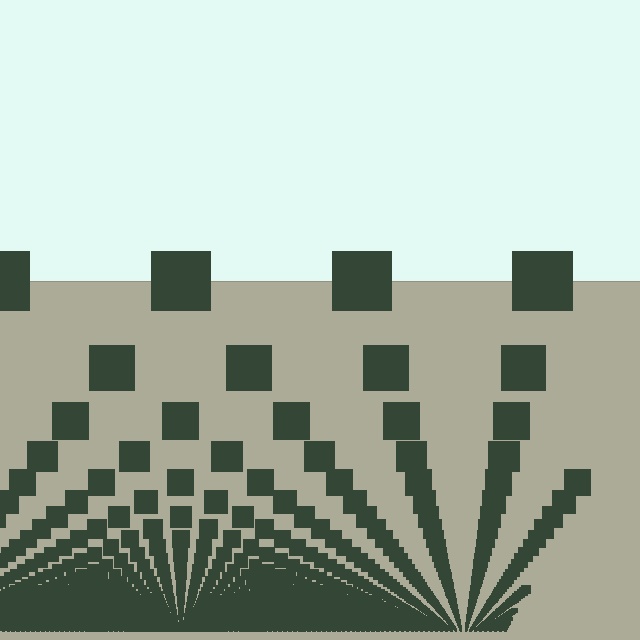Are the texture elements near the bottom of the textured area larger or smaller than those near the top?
Smaller. The gradient is inverted — elements near the bottom are smaller and denser.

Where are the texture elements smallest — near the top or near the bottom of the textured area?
Near the bottom.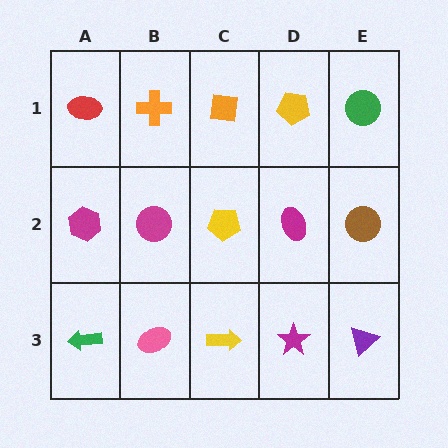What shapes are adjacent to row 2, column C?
An orange square (row 1, column C), a yellow arrow (row 3, column C), a magenta circle (row 2, column B), a magenta ellipse (row 2, column D).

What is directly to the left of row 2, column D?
A yellow pentagon.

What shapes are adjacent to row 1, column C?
A yellow pentagon (row 2, column C), an orange cross (row 1, column B), a yellow pentagon (row 1, column D).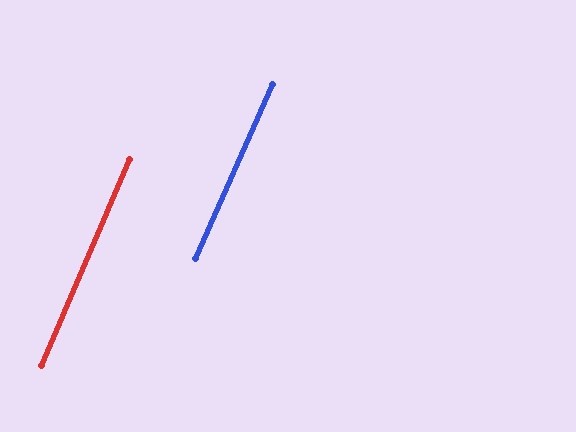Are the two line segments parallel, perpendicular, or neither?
Parallel — their directions differ by only 0.8°.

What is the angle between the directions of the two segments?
Approximately 1 degree.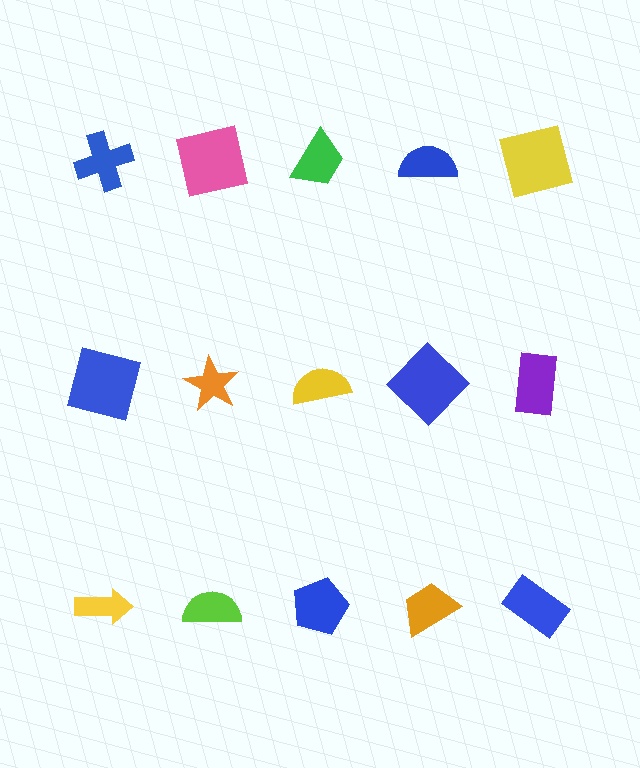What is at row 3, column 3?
A blue pentagon.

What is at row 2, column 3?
A yellow semicircle.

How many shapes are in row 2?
5 shapes.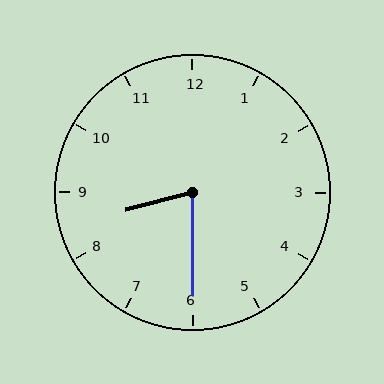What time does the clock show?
8:30.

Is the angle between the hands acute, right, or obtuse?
It is acute.